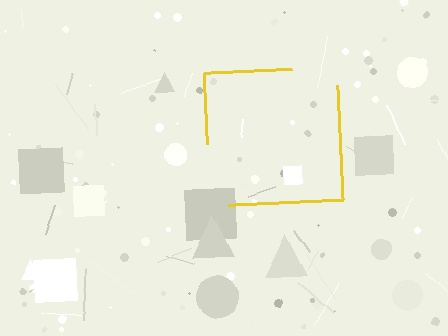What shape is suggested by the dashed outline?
The dashed outline suggests a square.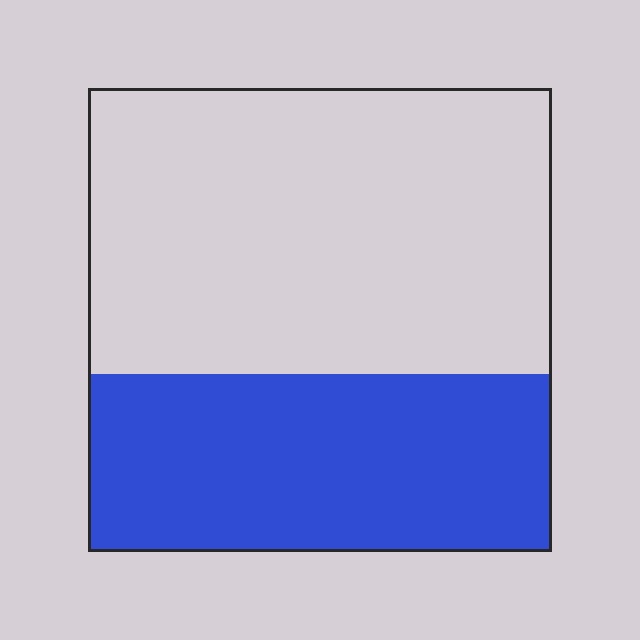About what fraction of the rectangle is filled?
About three eighths (3/8).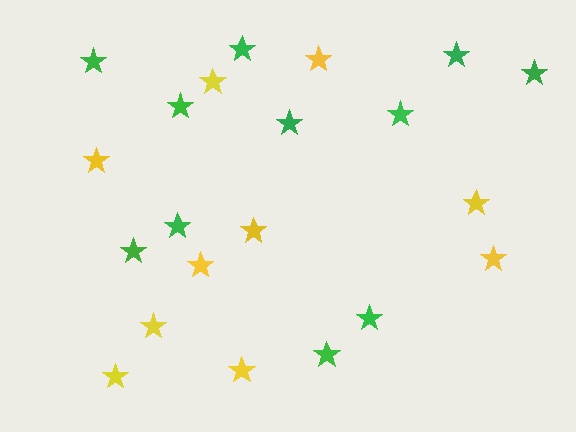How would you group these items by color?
There are 2 groups: one group of green stars (11) and one group of yellow stars (10).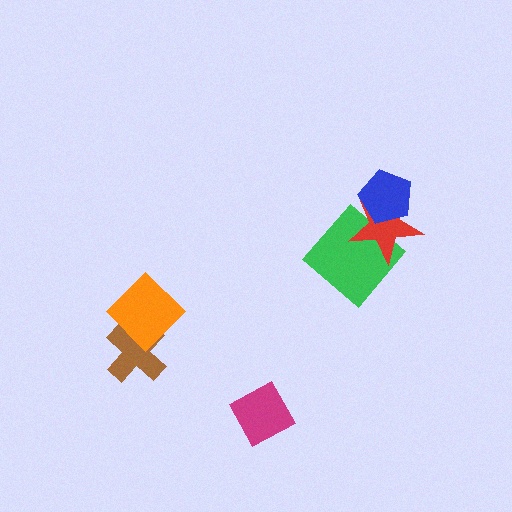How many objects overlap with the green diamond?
1 object overlaps with the green diamond.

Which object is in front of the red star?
The blue pentagon is in front of the red star.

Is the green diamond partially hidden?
Yes, it is partially covered by another shape.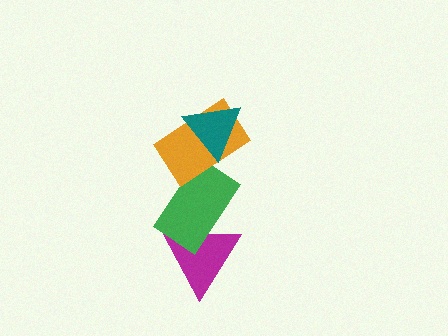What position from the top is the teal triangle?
The teal triangle is 1st from the top.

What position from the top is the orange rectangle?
The orange rectangle is 2nd from the top.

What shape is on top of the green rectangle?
The orange rectangle is on top of the green rectangle.